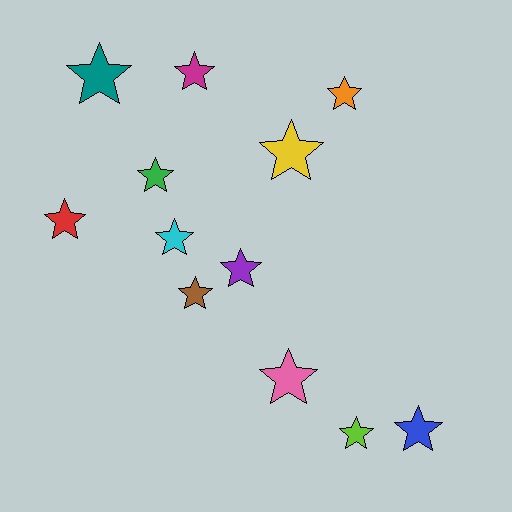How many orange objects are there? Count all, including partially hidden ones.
There is 1 orange object.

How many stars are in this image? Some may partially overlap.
There are 12 stars.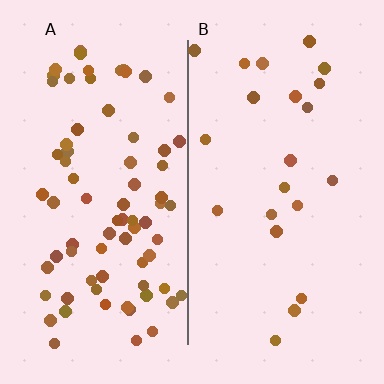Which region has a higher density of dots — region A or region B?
A (the left).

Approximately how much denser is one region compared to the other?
Approximately 3.5× — region A over region B.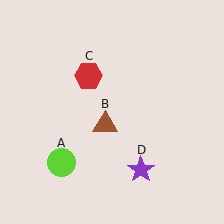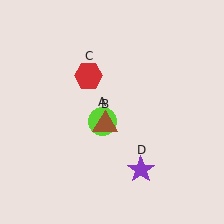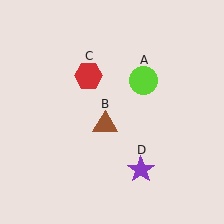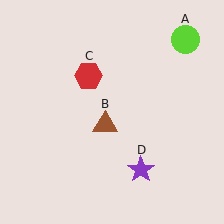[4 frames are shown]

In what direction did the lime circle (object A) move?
The lime circle (object A) moved up and to the right.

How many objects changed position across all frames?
1 object changed position: lime circle (object A).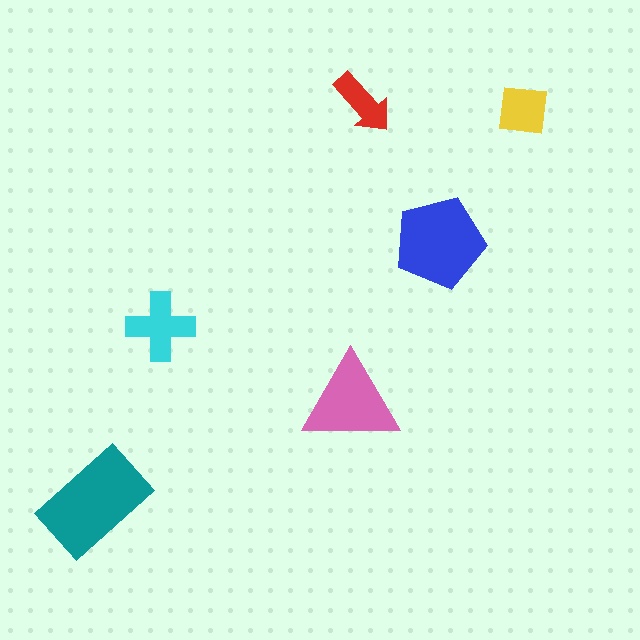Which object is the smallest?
The red arrow.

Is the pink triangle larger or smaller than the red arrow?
Larger.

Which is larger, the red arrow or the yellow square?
The yellow square.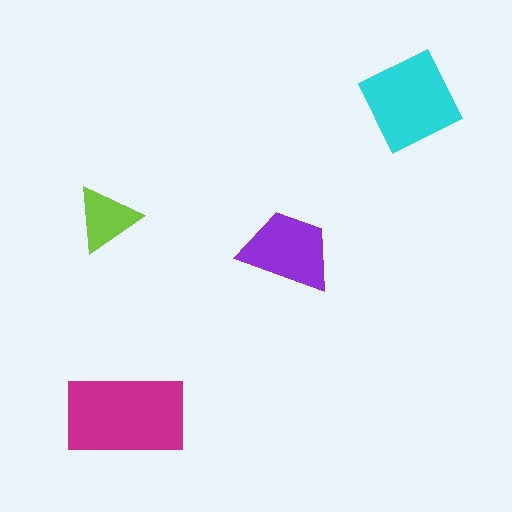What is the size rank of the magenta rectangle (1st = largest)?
1st.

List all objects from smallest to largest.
The lime triangle, the purple trapezoid, the cyan square, the magenta rectangle.